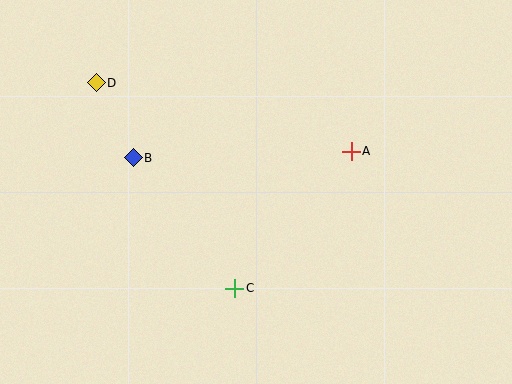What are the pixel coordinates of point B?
Point B is at (133, 158).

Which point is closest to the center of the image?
Point C at (235, 288) is closest to the center.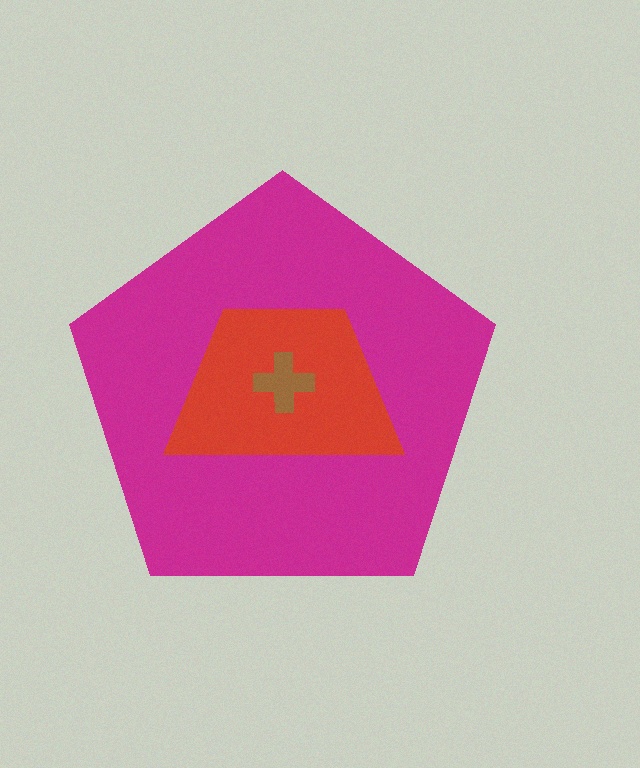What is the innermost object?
The brown cross.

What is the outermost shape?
The magenta pentagon.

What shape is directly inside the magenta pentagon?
The red trapezoid.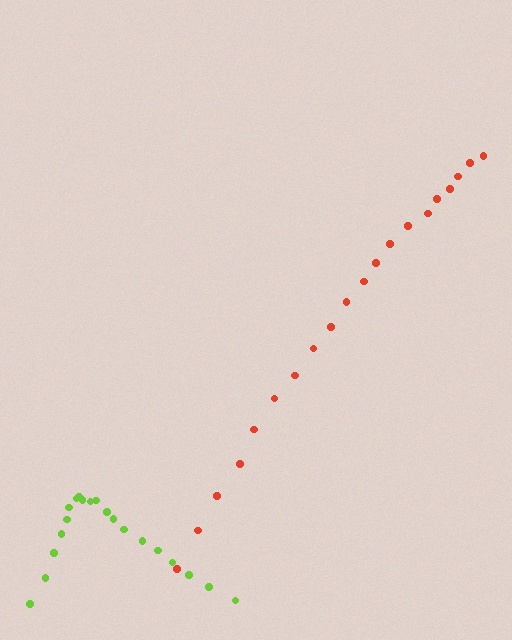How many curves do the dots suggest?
There are 2 distinct paths.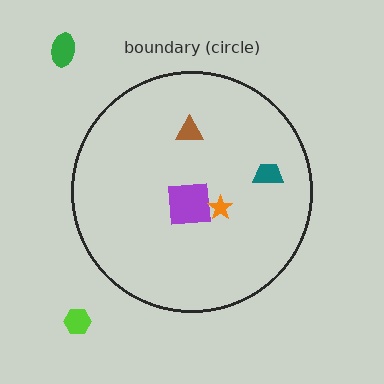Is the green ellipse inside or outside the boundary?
Outside.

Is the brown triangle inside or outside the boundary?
Inside.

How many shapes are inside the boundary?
4 inside, 2 outside.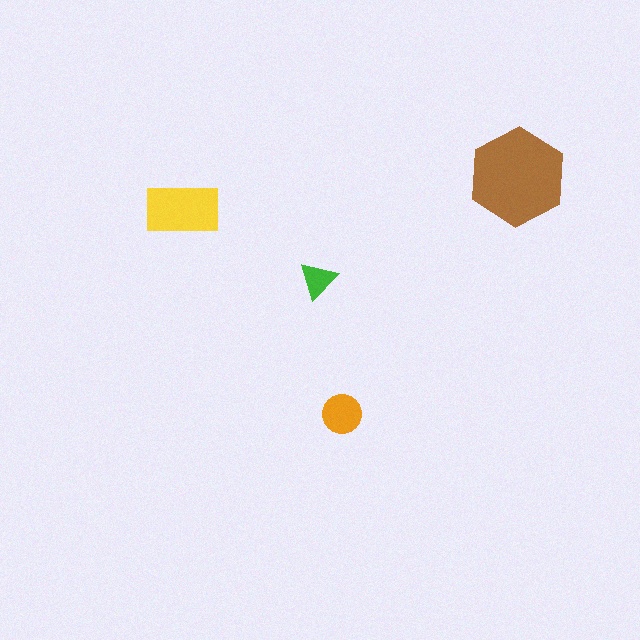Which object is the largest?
The brown hexagon.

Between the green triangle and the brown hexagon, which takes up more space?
The brown hexagon.